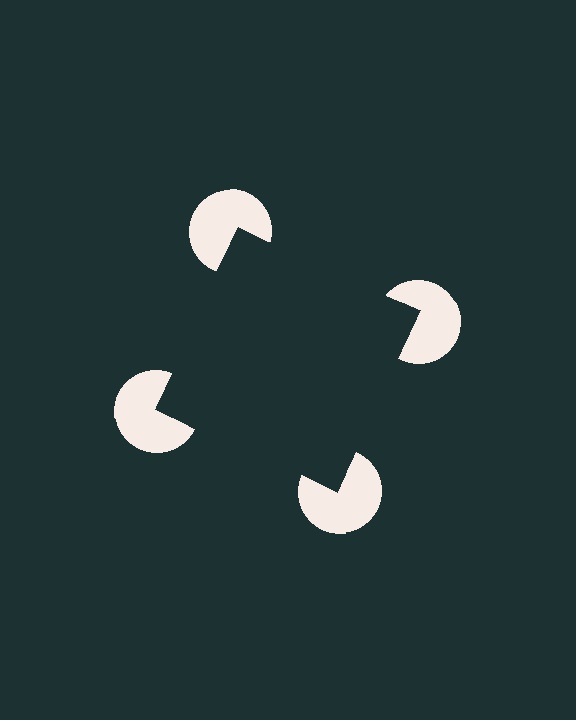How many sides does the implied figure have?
4 sides.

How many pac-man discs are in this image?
There are 4 — one at each vertex of the illusory square.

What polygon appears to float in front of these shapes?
An illusory square — its edges are inferred from the aligned wedge cuts in the pac-man discs, not physically drawn.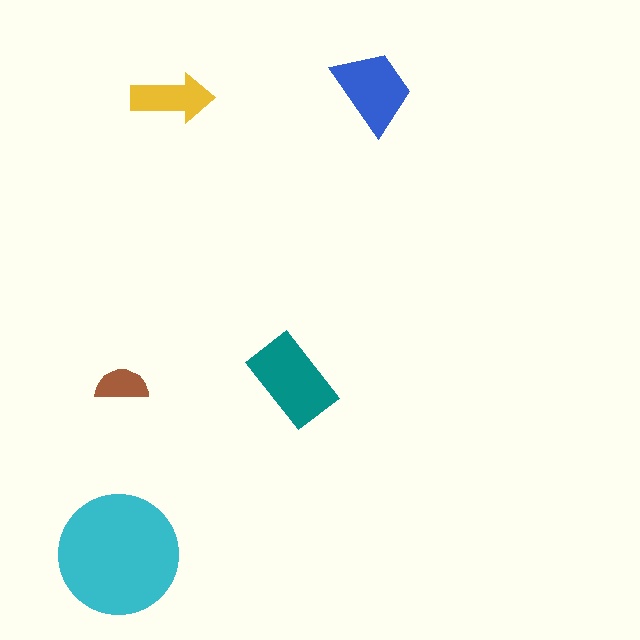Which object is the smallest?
The brown semicircle.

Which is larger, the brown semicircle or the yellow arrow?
The yellow arrow.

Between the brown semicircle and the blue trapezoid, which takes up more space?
The blue trapezoid.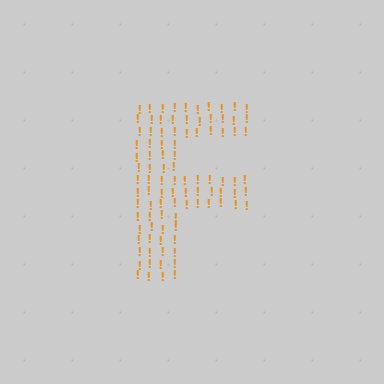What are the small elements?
The small elements are exclamation marks.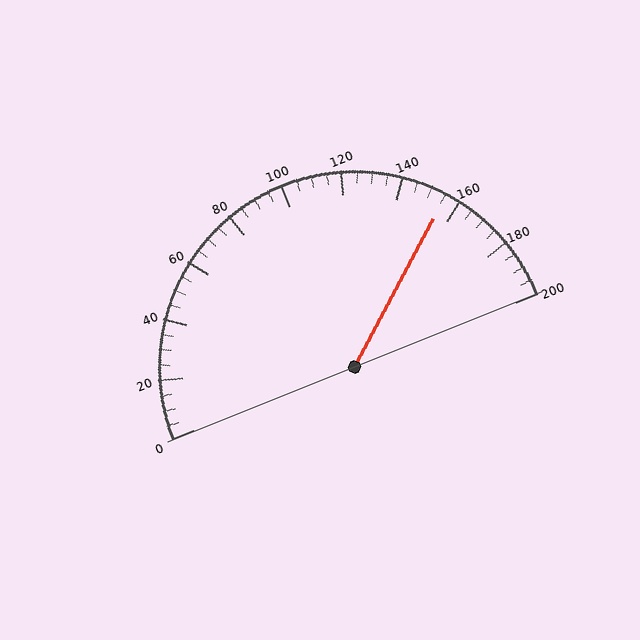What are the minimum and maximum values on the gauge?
The gauge ranges from 0 to 200.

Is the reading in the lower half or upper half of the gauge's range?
The reading is in the upper half of the range (0 to 200).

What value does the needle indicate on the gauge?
The needle indicates approximately 155.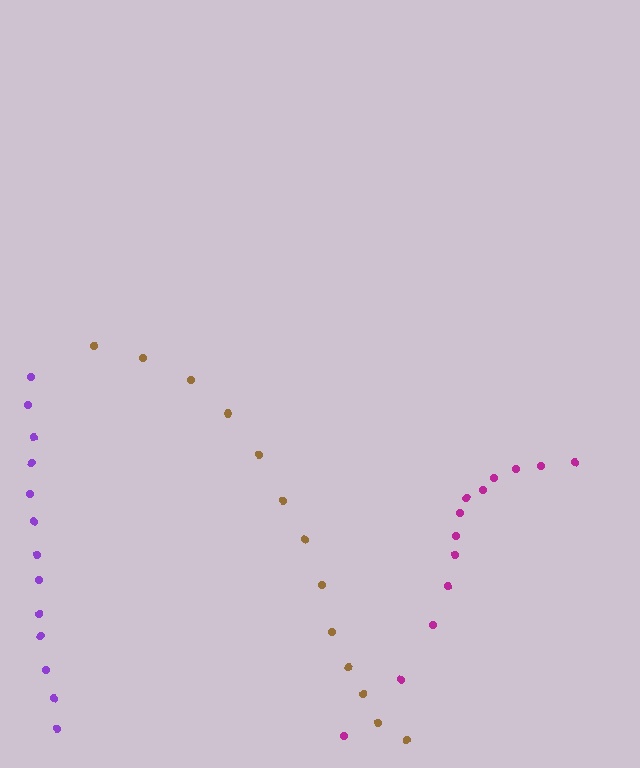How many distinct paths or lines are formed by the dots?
There are 3 distinct paths.